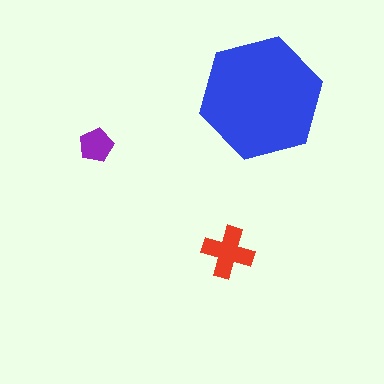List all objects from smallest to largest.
The purple pentagon, the red cross, the blue hexagon.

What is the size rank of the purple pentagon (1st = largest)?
3rd.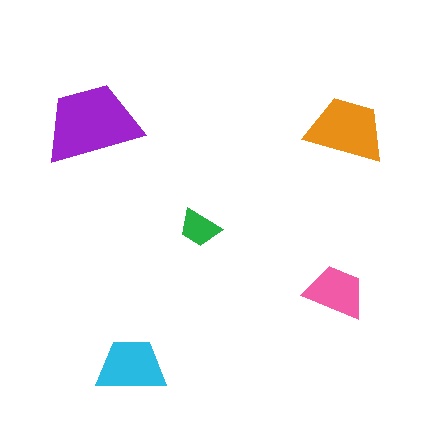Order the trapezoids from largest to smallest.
the purple one, the orange one, the cyan one, the pink one, the green one.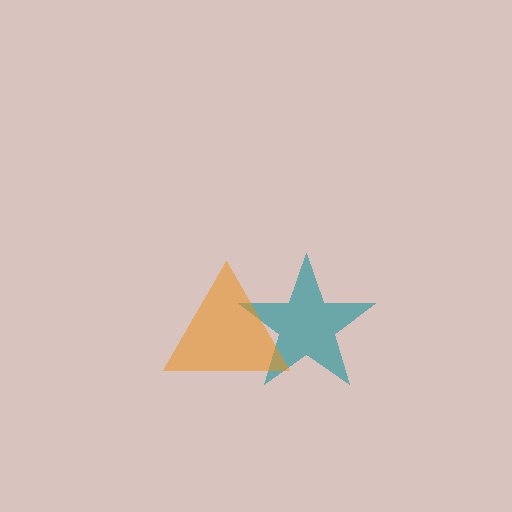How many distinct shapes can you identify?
There are 2 distinct shapes: a teal star, an orange triangle.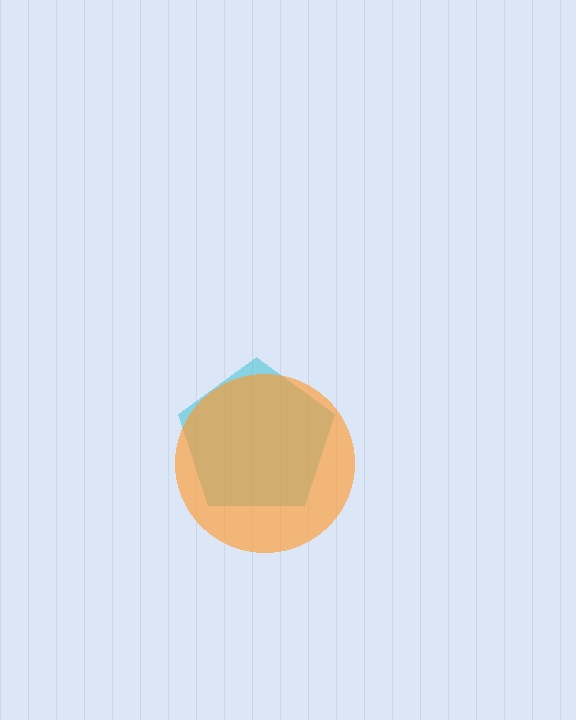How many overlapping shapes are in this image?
There are 2 overlapping shapes in the image.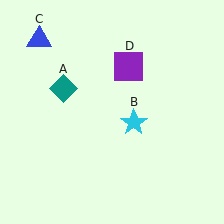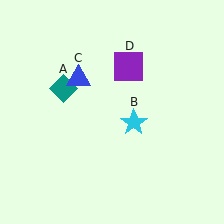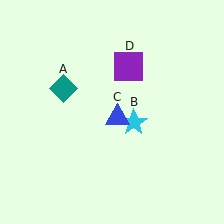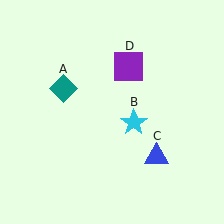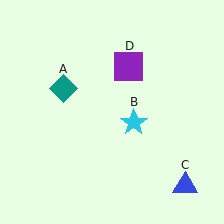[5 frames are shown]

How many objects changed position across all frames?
1 object changed position: blue triangle (object C).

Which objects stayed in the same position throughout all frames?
Teal diamond (object A) and cyan star (object B) and purple square (object D) remained stationary.